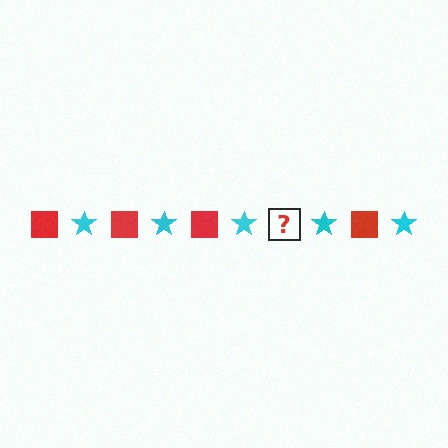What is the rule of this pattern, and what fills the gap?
The rule is that the pattern alternates between red square and cyan star. The gap should be filled with a red square.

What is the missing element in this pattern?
The missing element is a red square.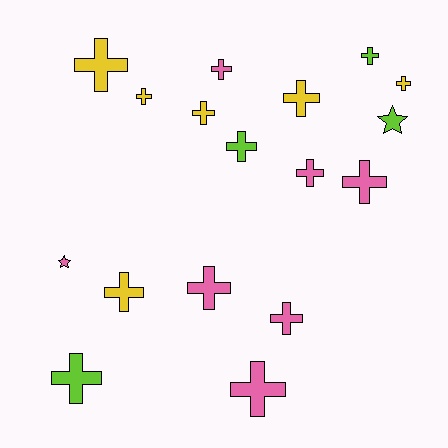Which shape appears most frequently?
Cross, with 15 objects.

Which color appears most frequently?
Pink, with 7 objects.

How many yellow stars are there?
There are no yellow stars.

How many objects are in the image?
There are 17 objects.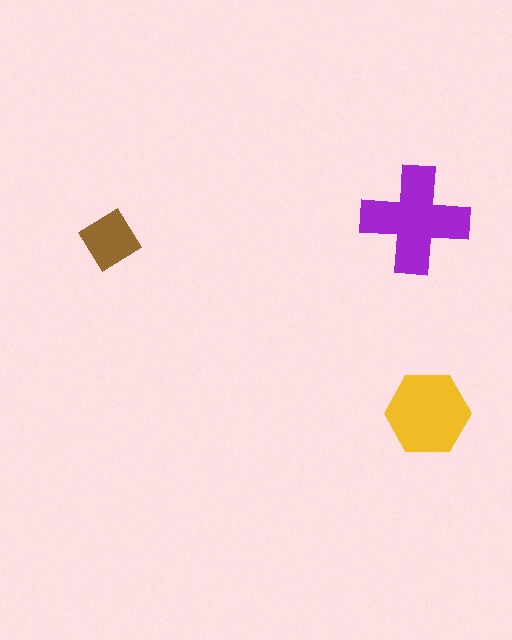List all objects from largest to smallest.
The purple cross, the yellow hexagon, the brown diamond.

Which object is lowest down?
The yellow hexagon is bottommost.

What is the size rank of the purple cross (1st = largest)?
1st.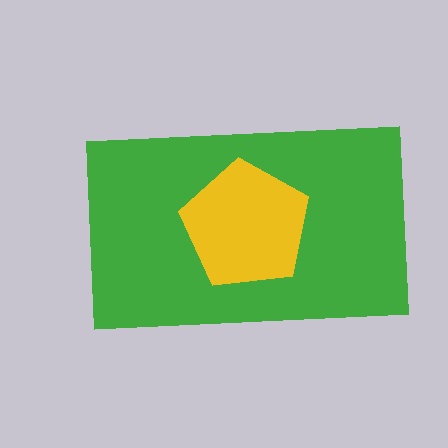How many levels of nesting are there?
2.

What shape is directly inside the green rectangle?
The yellow pentagon.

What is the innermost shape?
The yellow pentagon.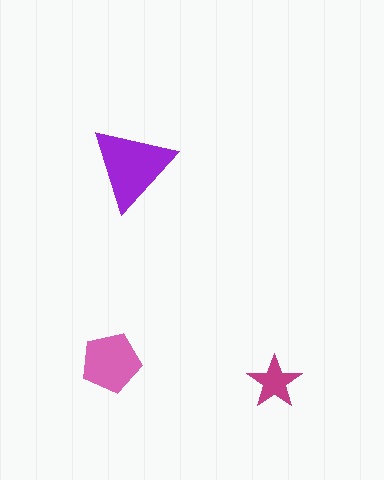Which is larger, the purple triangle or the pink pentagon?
The purple triangle.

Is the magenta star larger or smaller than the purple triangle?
Smaller.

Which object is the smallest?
The magenta star.